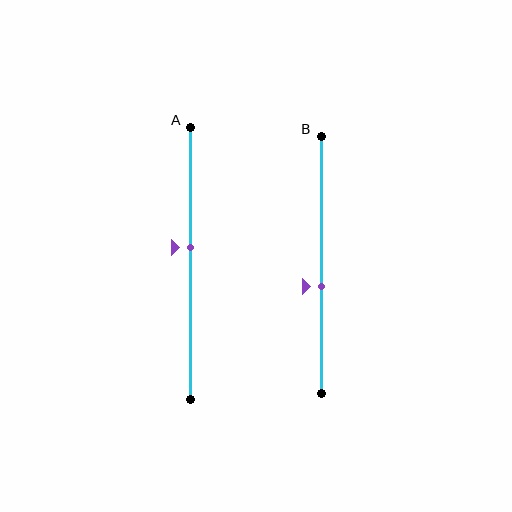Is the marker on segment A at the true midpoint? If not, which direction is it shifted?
No, the marker on segment A is shifted upward by about 6% of the segment length.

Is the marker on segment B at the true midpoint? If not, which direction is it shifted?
No, the marker on segment B is shifted downward by about 8% of the segment length.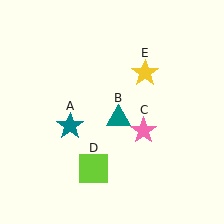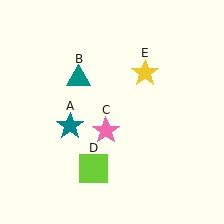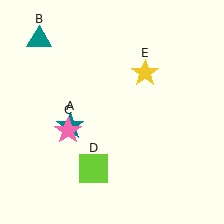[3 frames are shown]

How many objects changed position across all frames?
2 objects changed position: teal triangle (object B), pink star (object C).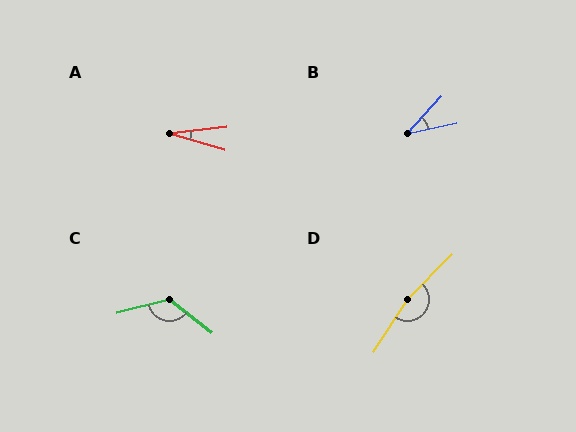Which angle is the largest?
D, at approximately 168 degrees.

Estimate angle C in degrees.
Approximately 128 degrees.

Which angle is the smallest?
A, at approximately 23 degrees.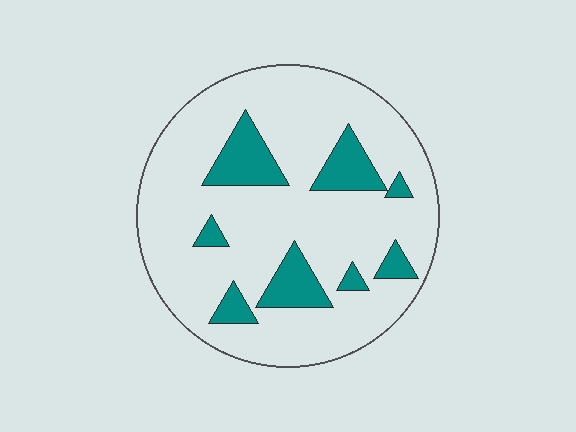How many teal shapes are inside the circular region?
8.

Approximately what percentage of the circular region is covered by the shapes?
Approximately 15%.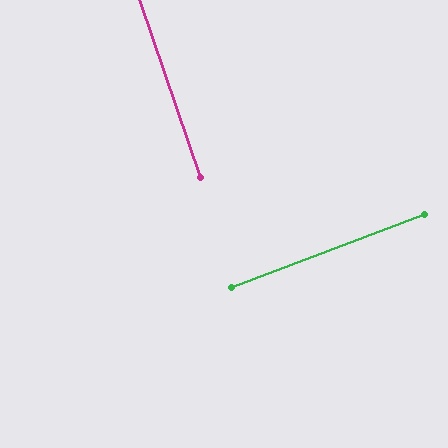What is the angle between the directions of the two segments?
Approximately 88 degrees.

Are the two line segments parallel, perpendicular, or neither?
Perpendicular — they meet at approximately 88°.